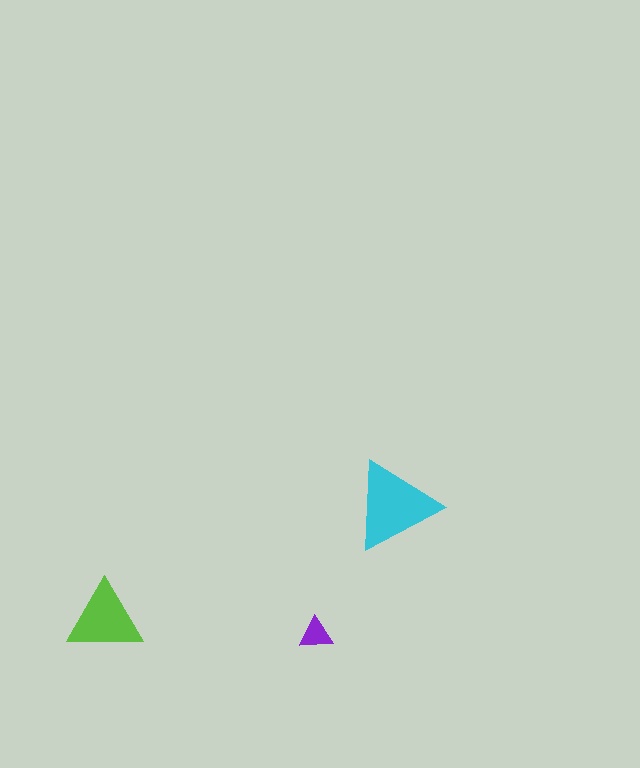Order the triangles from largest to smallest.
the cyan one, the lime one, the purple one.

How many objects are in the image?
There are 3 objects in the image.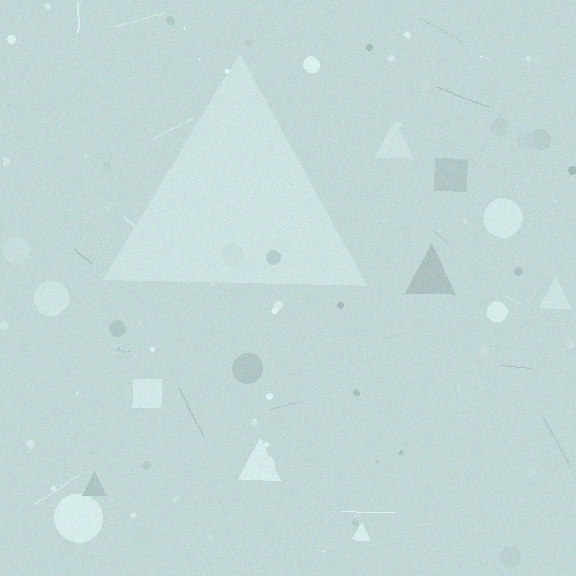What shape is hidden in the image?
A triangle is hidden in the image.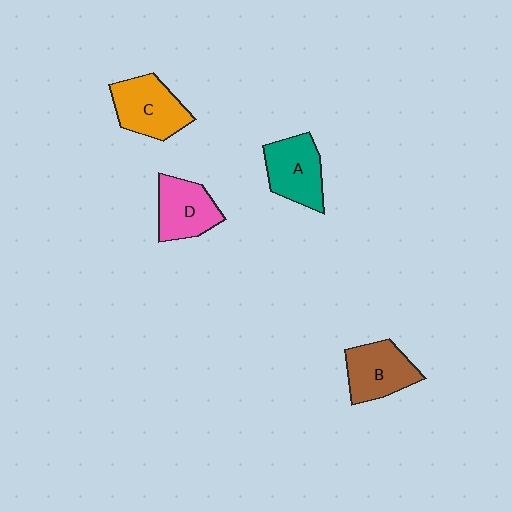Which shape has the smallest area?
Shape D (pink).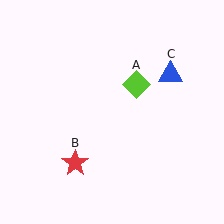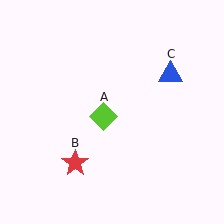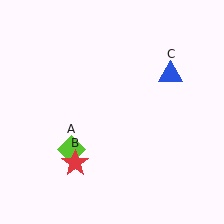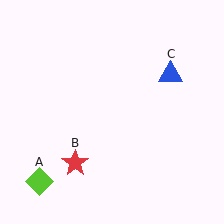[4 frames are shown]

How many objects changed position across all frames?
1 object changed position: lime diamond (object A).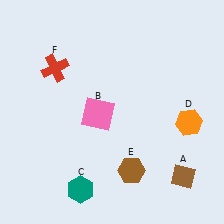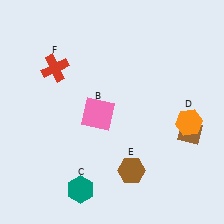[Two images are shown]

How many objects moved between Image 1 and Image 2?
1 object moved between the two images.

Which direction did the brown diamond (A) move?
The brown diamond (A) moved up.